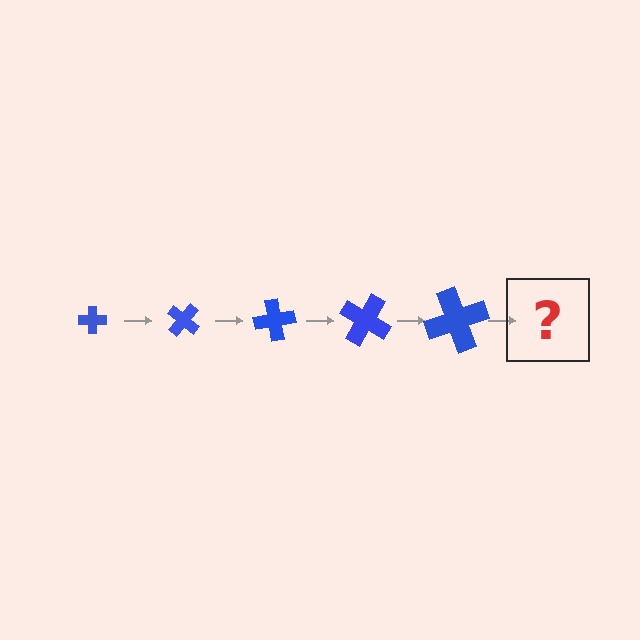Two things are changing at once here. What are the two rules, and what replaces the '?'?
The two rules are that the cross grows larger each step and it rotates 40 degrees each step. The '?' should be a cross, larger than the previous one and rotated 200 degrees from the start.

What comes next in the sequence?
The next element should be a cross, larger than the previous one and rotated 200 degrees from the start.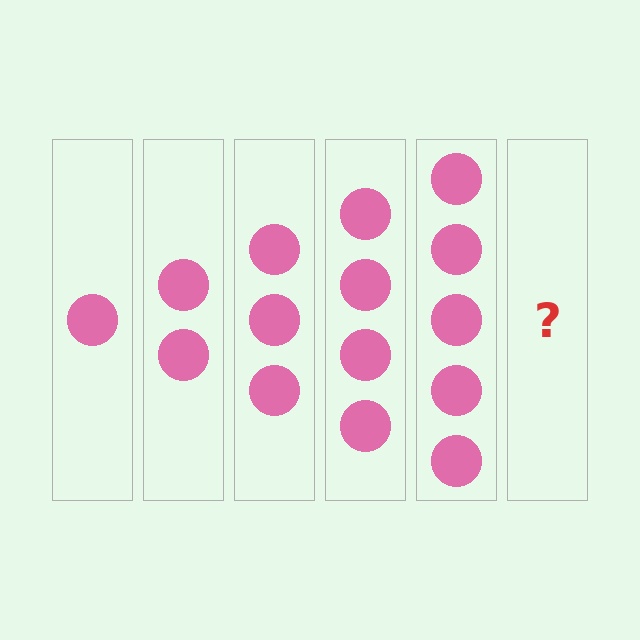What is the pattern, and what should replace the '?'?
The pattern is that each step adds one more circle. The '?' should be 6 circles.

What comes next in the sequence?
The next element should be 6 circles.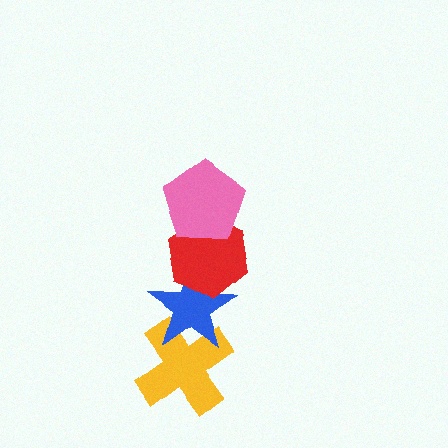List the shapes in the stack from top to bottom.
From top to bottom: the pink pentagon, the red hexagon, the blue star, the yellow cross.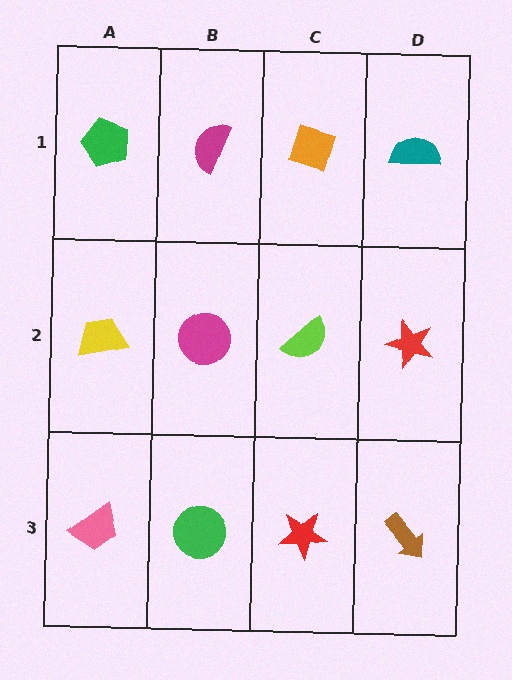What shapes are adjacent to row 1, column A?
A yellow trapezoid (row 2, column A), a magenta semicircle (row 1, column B).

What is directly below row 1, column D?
A red star.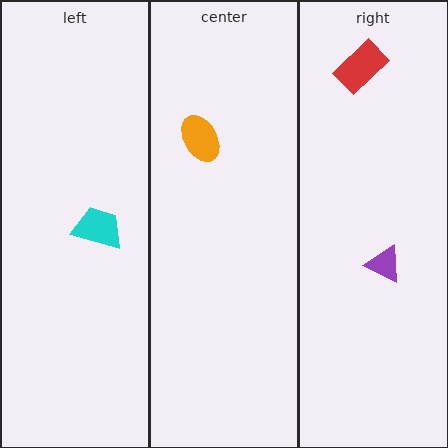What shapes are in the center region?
The orange ellipse.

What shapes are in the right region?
The purple triangle, the red rectangle.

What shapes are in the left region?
The cyan trapezoid.